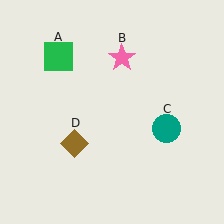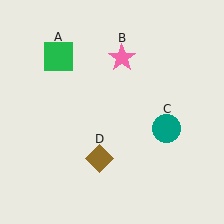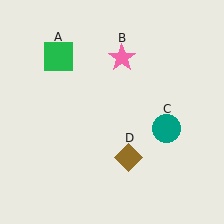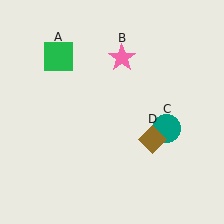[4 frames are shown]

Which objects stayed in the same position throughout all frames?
Green square (object A) and pink star (object B) and teal circle (object C) remained stationary.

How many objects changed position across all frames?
1 object changed position: brown diamond (object D).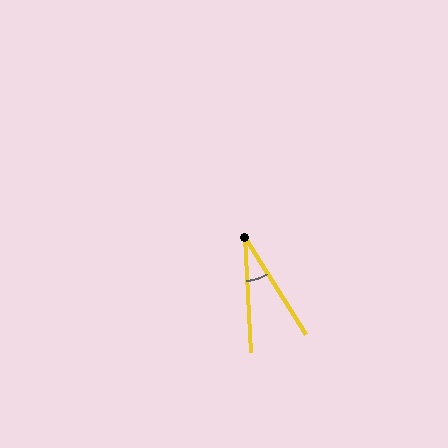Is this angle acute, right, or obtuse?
It is acute.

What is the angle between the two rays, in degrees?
Approximately 29 degrees.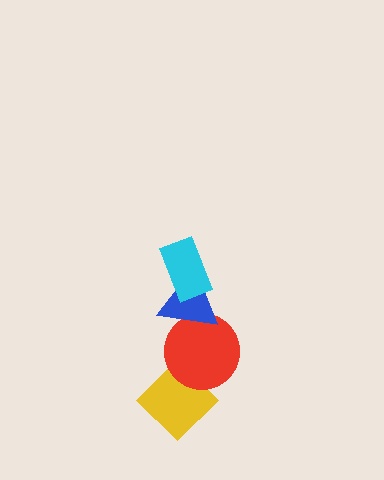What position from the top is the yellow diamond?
The yellow diamond is 4th from the top.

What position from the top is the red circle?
The red circle is 3rd from the top.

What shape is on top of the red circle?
The blue triangle is on top of the red circle.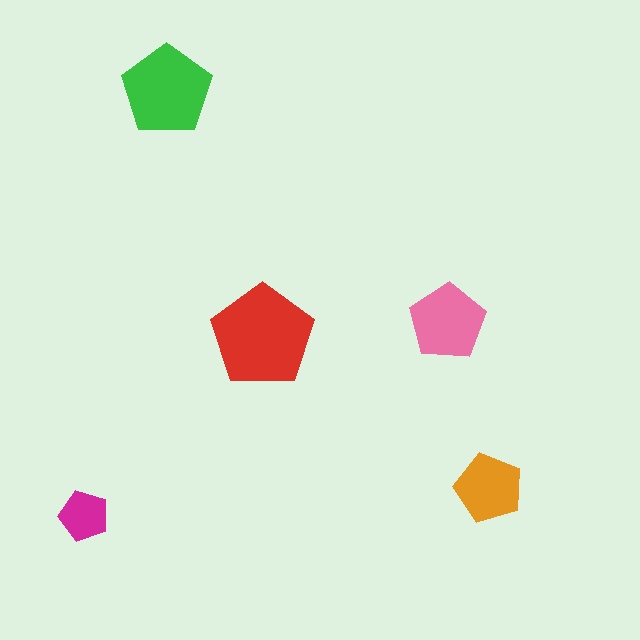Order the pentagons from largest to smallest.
the red one, the green one, the pink one, the orange one, the magenta one.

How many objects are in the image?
There are 5 objects in the image.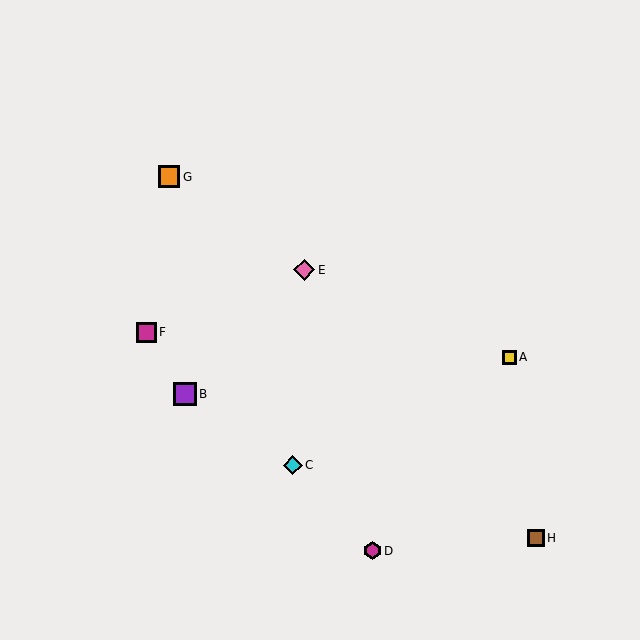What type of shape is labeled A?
Shape A is a yellow square.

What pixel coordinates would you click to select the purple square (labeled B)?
Click at (185, 394) to select the purple square B.